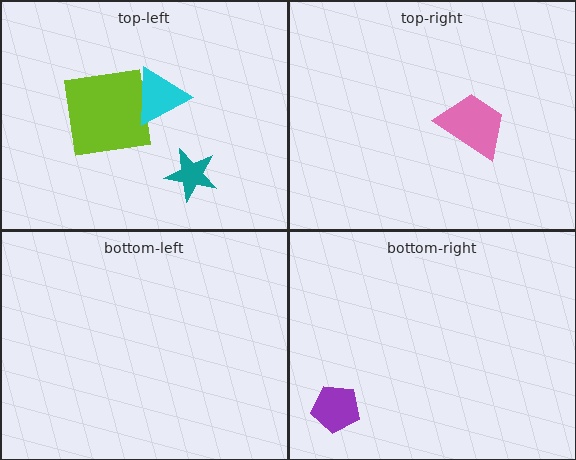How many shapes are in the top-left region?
3.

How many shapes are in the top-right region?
1.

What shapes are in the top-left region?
The lime square, the cyan triangle, the teal star.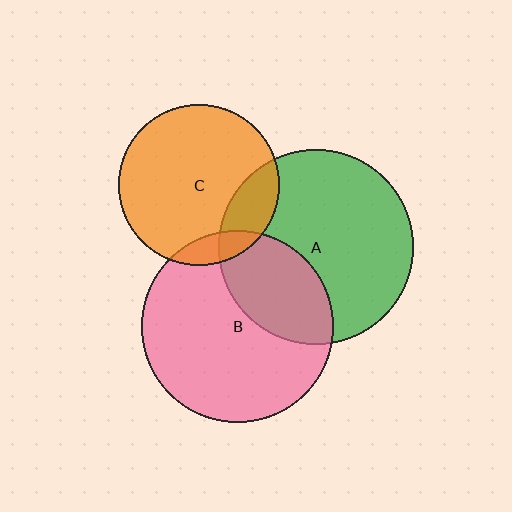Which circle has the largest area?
Circle A (green).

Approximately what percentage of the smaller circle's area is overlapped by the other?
Approximately 20%.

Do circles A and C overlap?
Yes.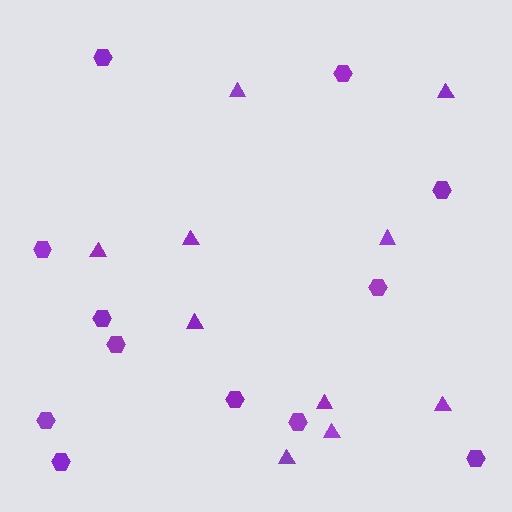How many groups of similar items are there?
There are 2 groups: one group of hexagons (12) and one group of triangles (10).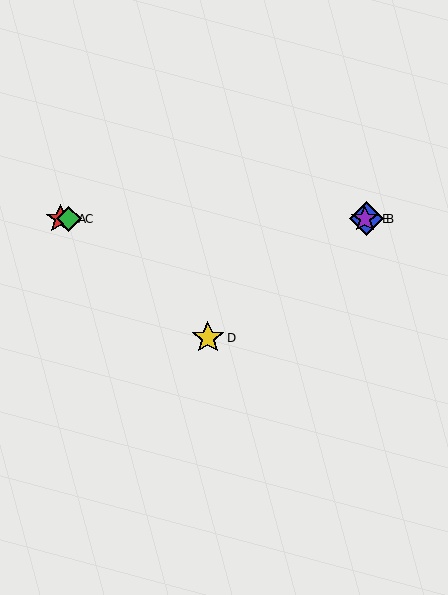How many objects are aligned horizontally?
4 objects (A, B, C, E) are aligned horizontally.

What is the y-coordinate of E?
Object E is at y≈219.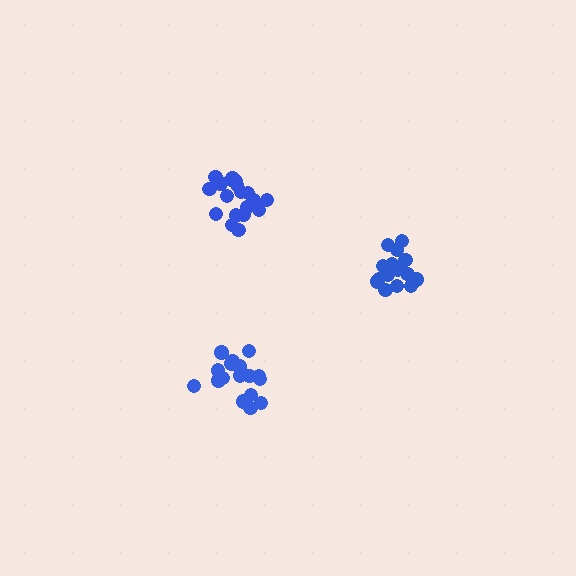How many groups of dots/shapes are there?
There are 3 groups.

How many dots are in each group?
Group 1: 19 dots, Group 2: 19 dots, Group 3: 16 dots (54 total).